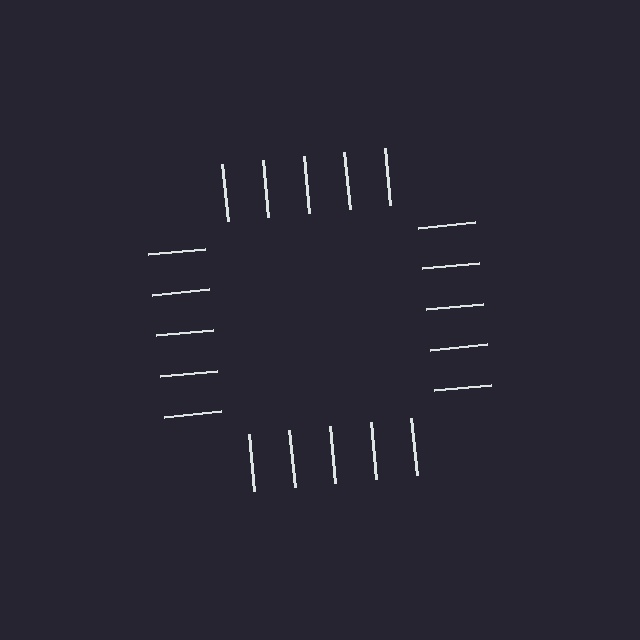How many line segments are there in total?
20 — 5 along each of the 4 edges.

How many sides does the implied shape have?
4 sides — the line-ends trace a square.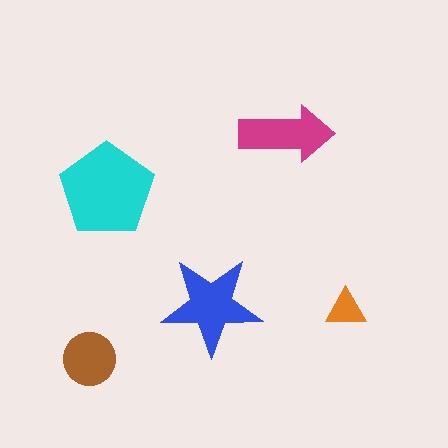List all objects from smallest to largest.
The orange triangle, the brown circle, the magenta arrow, the blue star, the cyan pentagon.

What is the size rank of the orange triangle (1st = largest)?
5th.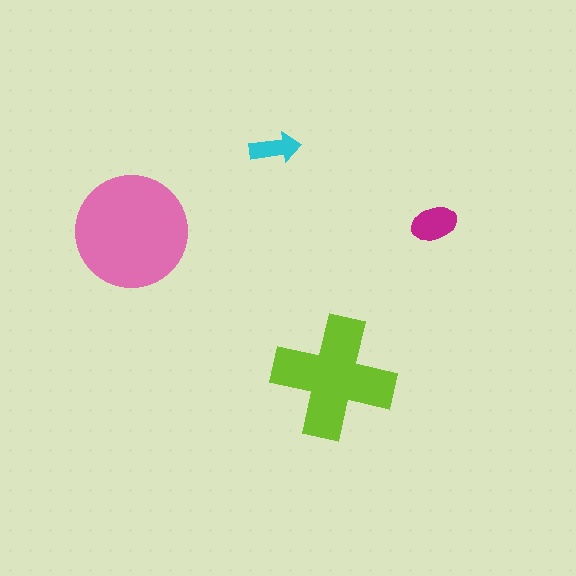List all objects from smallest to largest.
The cyan arrow, the magenta ellipse, the lime cross, the pink circle.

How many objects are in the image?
There are 4 objects in the image.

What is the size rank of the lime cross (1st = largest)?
2nd.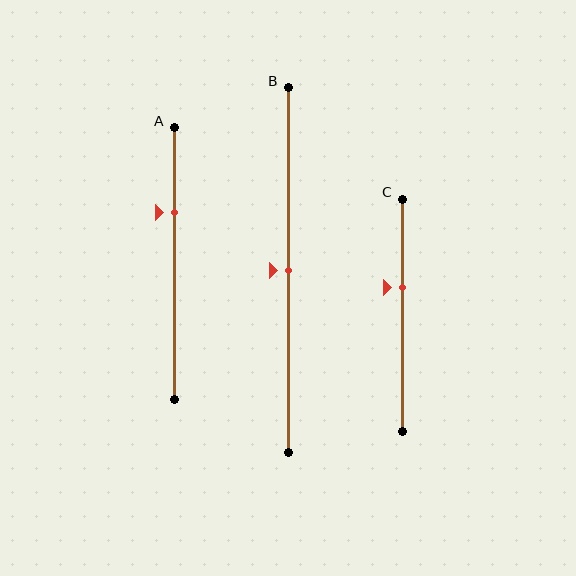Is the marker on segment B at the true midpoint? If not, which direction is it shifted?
Yes, the marker on segment B is at the true midpoint.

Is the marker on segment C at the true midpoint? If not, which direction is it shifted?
No, the marker on segment C is shifted upward by about 12% of the segment length.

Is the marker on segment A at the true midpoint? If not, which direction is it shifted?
No, the marker on segment A is shifted upward by about 19% of the segment length.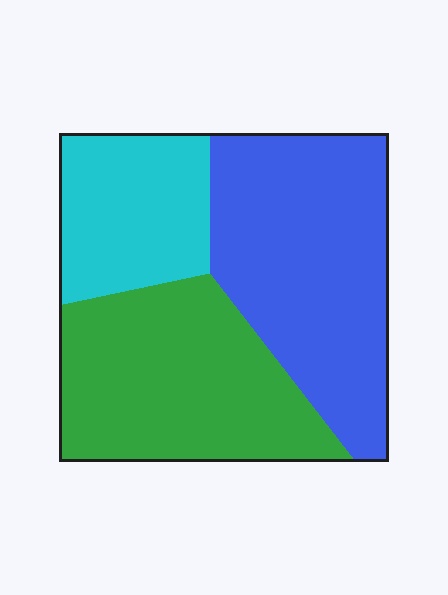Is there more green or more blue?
Blue.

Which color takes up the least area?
Cyan, at roughly 20%.